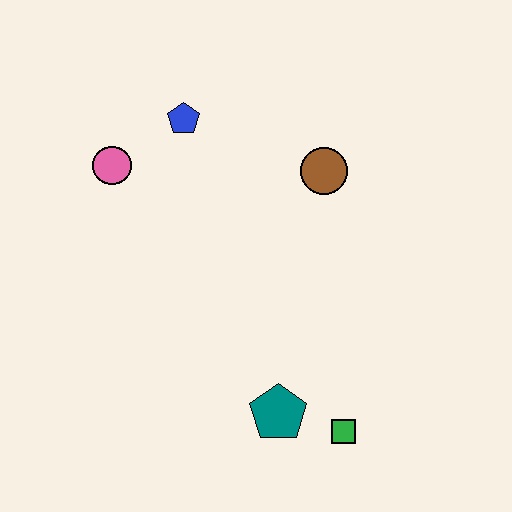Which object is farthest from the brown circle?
The green square is farthest from the brown circle.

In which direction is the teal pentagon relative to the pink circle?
The teal pentagon is below the pink circle.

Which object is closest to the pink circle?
The blue pentagon is closest to the pink circle.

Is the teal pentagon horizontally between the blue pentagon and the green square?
Yes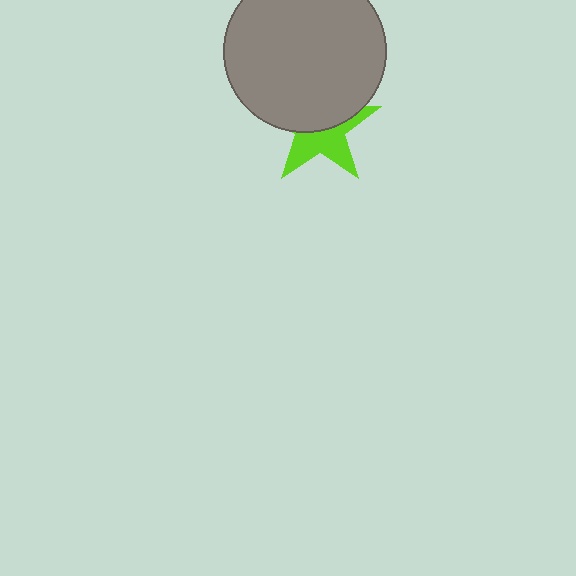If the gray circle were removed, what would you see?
You would see the complete lime star.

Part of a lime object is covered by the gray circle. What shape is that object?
It is a star.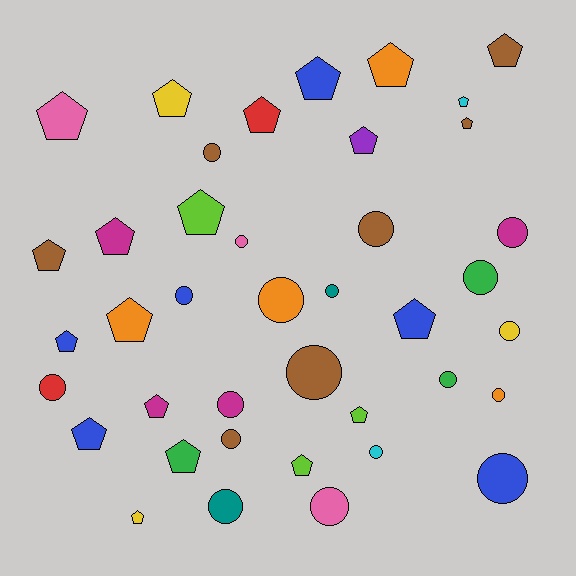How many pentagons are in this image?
There are 21 pentagons.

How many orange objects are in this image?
There are 4 orange objects.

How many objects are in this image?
There are 40 objects.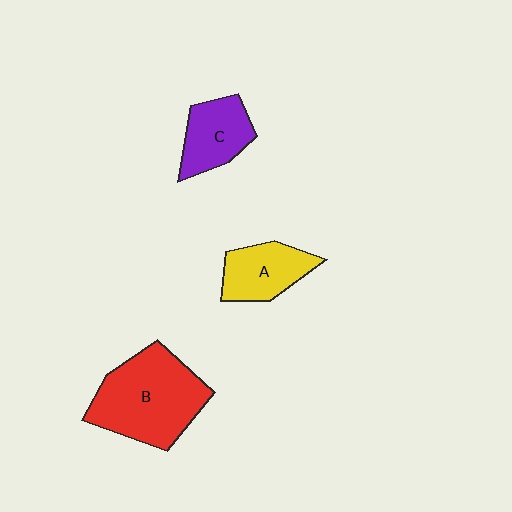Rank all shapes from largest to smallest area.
From largest to smallest: B (red), A (yellow), C (purple).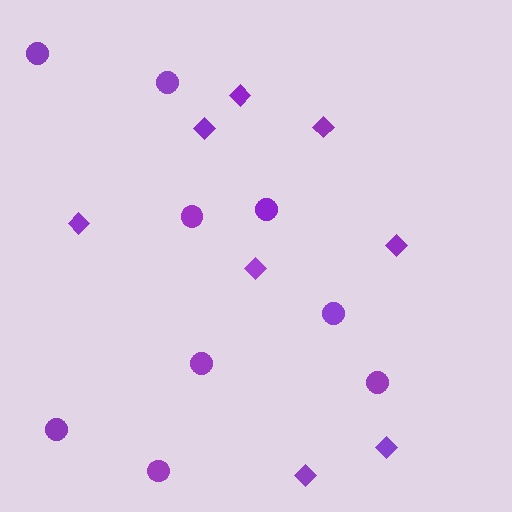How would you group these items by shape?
There are 2 groups: one group of diamonds (8) and one group of circles (9).